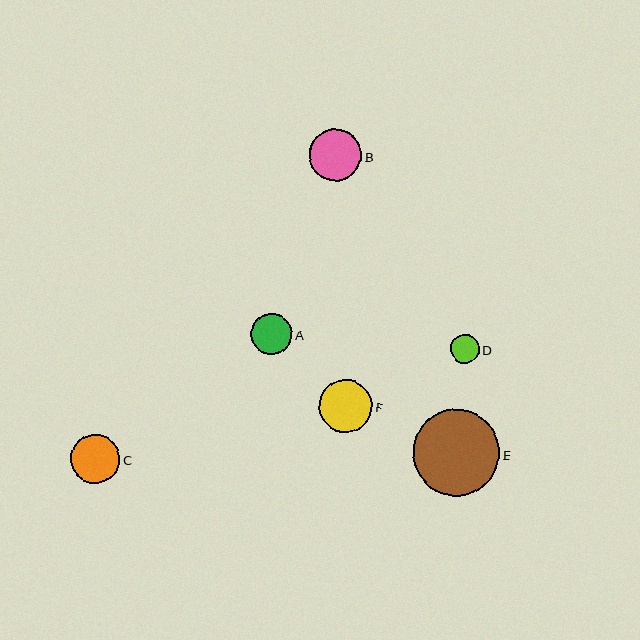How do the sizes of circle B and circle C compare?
Circle B and circle C are approximately the same size.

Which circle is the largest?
Circle E is the largest with a size of approximately 86 pixels.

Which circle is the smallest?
Circle D is the smallest with a size of approximately 29 pixels.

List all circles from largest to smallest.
From largest to smallest: E, F, B, C, A, D.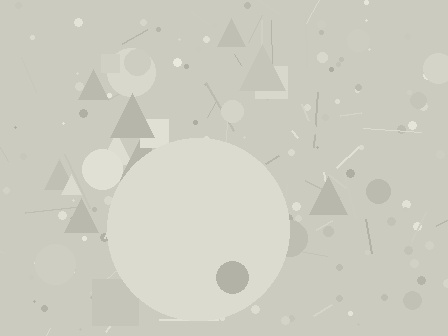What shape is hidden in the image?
A circle is hidden in the image.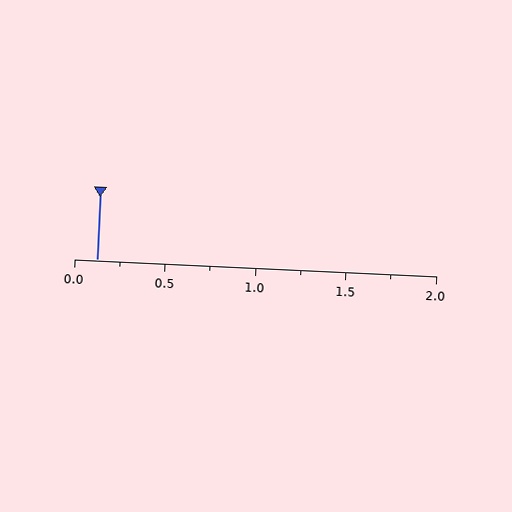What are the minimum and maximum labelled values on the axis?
The axis runs from 0.0 to 2.0.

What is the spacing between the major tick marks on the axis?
The major ticks are spaced 0.5 apart.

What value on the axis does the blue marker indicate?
The marker indicates approximately 0.12.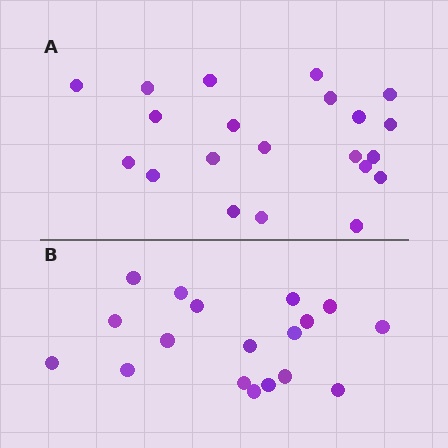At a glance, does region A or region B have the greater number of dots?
Region A (the top region) has more dots.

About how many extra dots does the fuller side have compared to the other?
Region A has just a few more — roughly 2 or 3 more dots than region B.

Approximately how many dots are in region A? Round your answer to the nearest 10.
About 20 dots. (The exact count is 21, which rounds to 20.)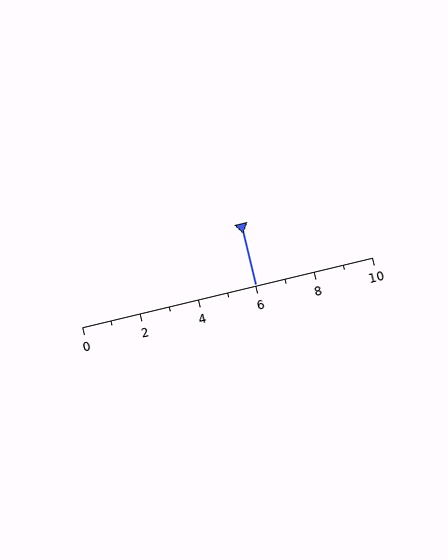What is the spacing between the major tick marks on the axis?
The major ticks are spaced 2 apart.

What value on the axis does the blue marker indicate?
The marker indicates approximately 6.